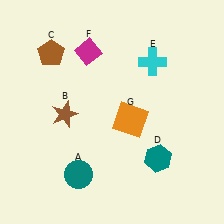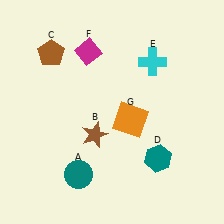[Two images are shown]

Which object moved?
The brown star (B) moved right.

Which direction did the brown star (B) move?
The brown star (B) moved right.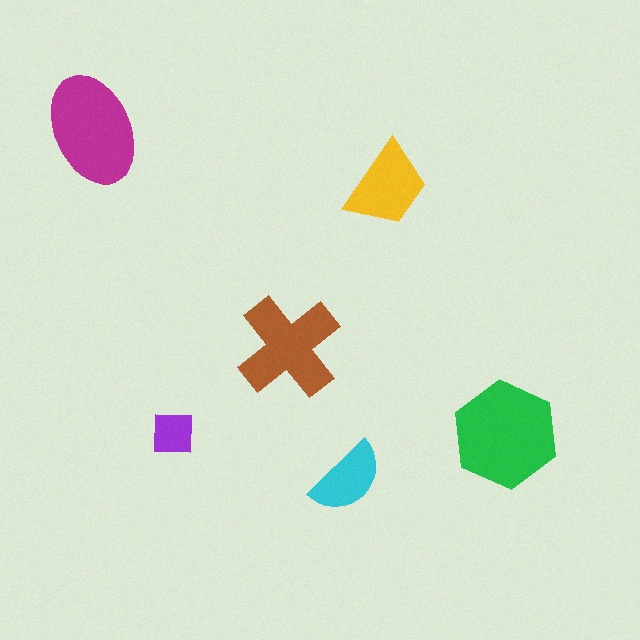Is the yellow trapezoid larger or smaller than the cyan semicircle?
Larger.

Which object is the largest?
The green hexagon.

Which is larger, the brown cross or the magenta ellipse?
The magenta ellipse.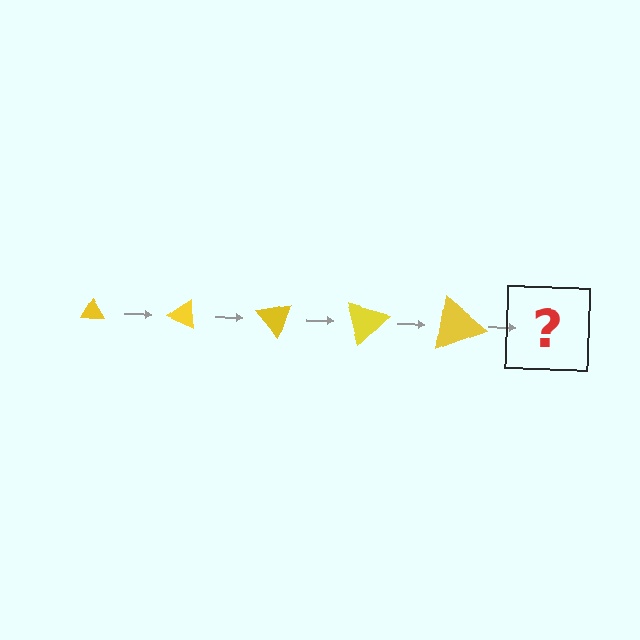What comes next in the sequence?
The next element should be a triangle, larger than the previous one and rotated 125 degrees from the start.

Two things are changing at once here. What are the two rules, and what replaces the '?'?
The two rules are that the triangle grows larger each step and it rotates 25 degrees each step. The '?' should be a triangle, larger than the previous one and rotated 125 degrees from the start.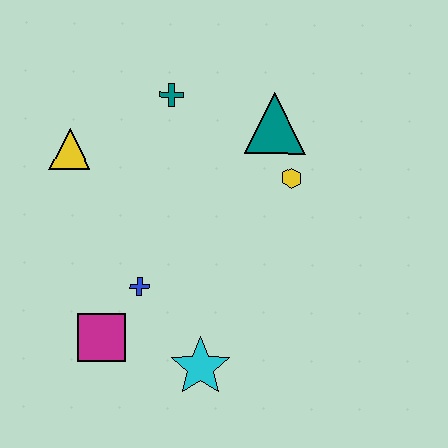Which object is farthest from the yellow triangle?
The cyan star is farthest from the yellow triangle.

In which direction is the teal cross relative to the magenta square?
The teal cross is above the magenta square.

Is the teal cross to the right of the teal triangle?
No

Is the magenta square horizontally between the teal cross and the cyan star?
No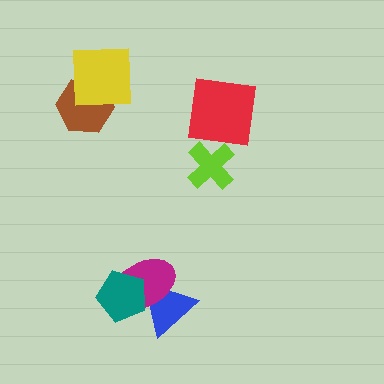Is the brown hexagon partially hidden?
Yes, it is partially covered by another shape.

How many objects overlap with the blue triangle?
2 objects overlap with the blue triangle.